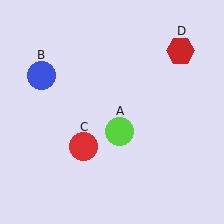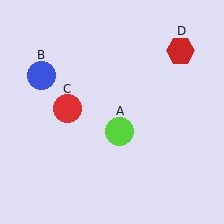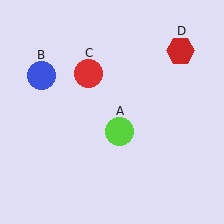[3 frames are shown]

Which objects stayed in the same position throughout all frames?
Lime circle (object A) and blue circle (object B) and red hexagon (object D) remained stationary.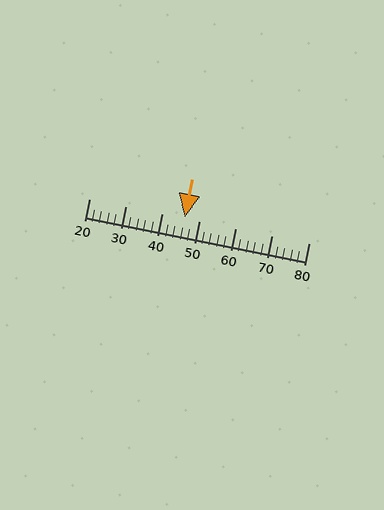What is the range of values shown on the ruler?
The ruler shows values from 20 to 80.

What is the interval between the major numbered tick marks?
The major tick marks are spaced 10 units apart.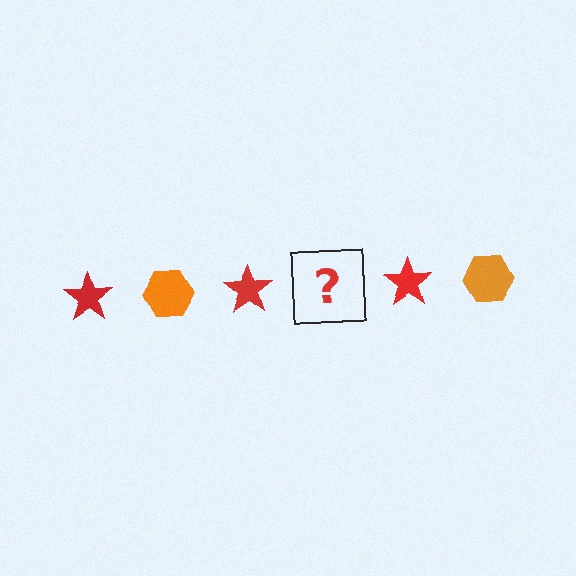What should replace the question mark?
The question mark should be replaced with an orange hexagon.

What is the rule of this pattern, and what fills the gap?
The rule is that the pattern alternates between red star and orange hexagon. The gap should be filled with an orange hexagon.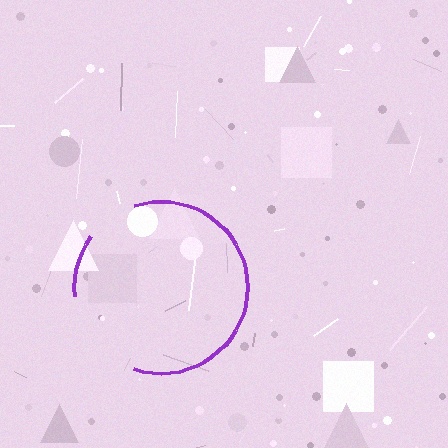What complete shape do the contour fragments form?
The contour fragments form a circle.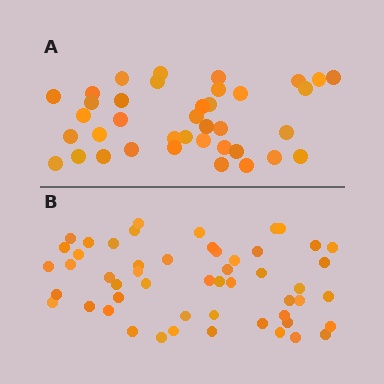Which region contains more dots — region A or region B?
Region B (the bottom region) has more dots.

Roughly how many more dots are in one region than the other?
Region B has approximately 15 more dots than region A.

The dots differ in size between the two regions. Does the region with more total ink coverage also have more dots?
No. Region A has more total ink coverage because its dots are larger, but region B actually contains more individual dots. Total area can be misleading — the number of items is what matters here.